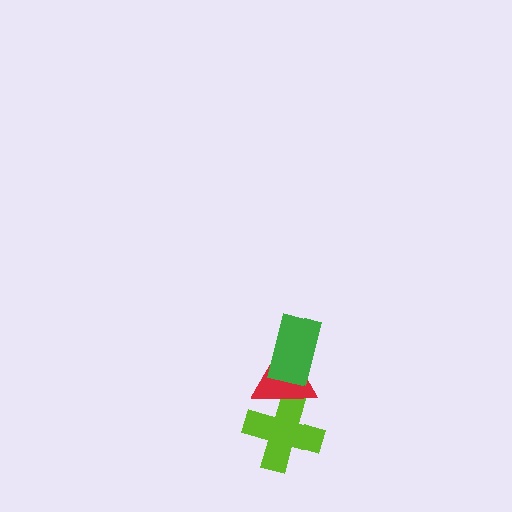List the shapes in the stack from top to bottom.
From top to bottom: the green rectangle, the red triangle, the lime cross.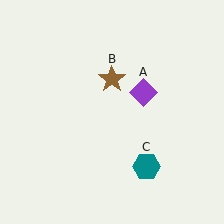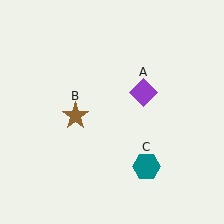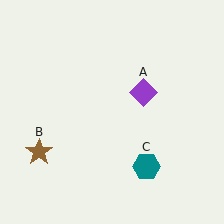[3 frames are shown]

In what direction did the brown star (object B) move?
The brown star (object B) moved down and to the left.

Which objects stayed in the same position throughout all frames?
Purple diamond (object A) and teal hexagon (object C) remained stationary.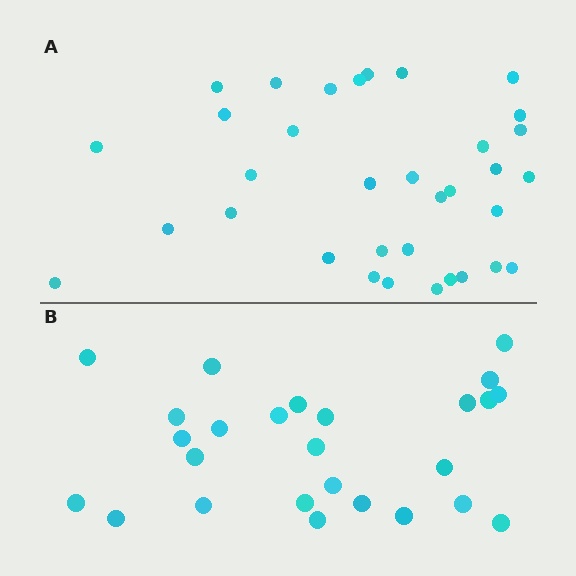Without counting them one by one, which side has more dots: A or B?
Region A (the top region) has more dots.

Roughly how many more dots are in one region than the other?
Region A has roughly 8 or so more dots than region B.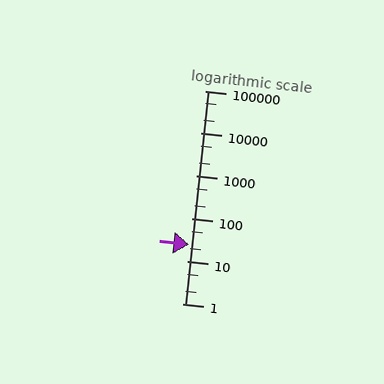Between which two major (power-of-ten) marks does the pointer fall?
The pointer is between 10 and 100.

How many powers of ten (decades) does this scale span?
The scale spans 5 decades, from 1 to 100000.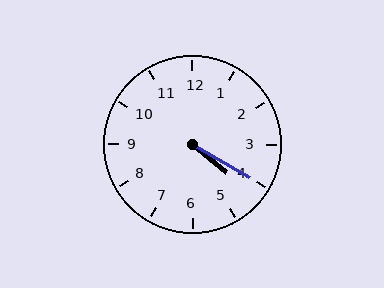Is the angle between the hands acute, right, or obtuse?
It is acute.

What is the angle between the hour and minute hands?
Approximately 10 degrees.